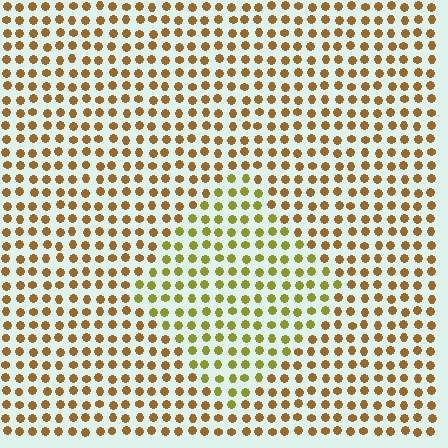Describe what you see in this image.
The image is filled with small brown elements in a uniform arrangement. A diamond-shaped region is visible where the elements are tinted to a slightly different hue, forming a subtle color boundary.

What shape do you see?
I see a diamond.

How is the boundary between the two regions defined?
The boundary is defined purely by a slight shift in hue (about 33 degrees). Spacing, size, and orientation are identical on both sides.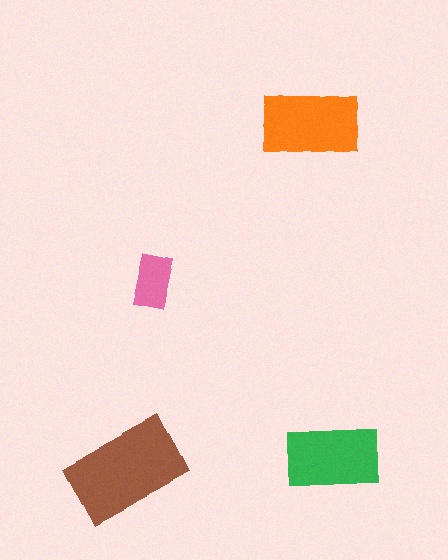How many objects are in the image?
There are 4 objects in the image.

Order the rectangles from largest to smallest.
the brown one, the orange one, the green one, the pink one.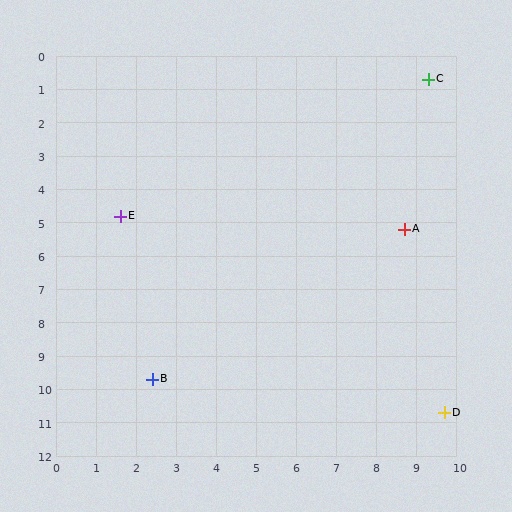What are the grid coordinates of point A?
Point A is at approximately (8.7, 5.2).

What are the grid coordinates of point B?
Point B is at approximately (2.4, 9.7).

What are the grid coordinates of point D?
Point D is at approximately (9.7, 10.7).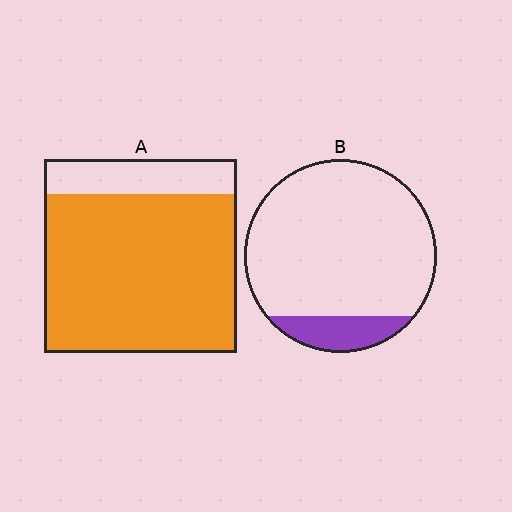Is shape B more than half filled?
No.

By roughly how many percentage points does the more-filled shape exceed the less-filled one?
By roughly 70 percentage points (A over B).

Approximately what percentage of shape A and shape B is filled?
A is approximately 80% and B is approximately 15%.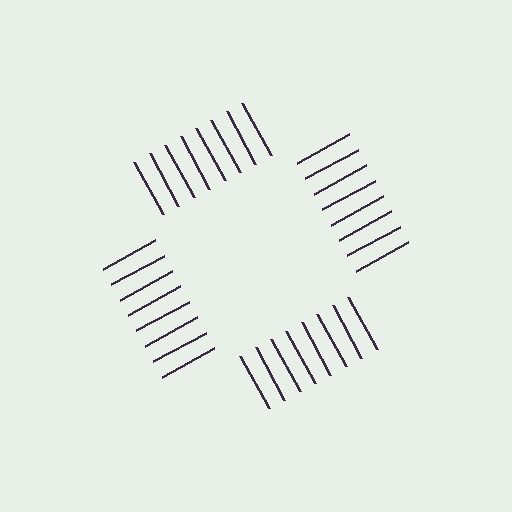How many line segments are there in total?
32 — 8 along each of the 4 edges.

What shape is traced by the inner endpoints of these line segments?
An illusory square — the line segments terminate on its edges but no continuous stroke is drawn.